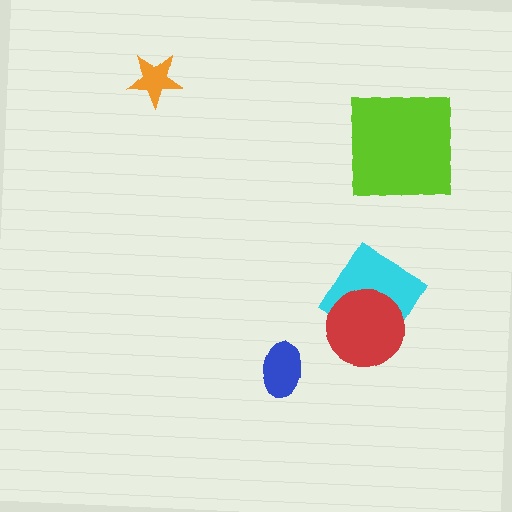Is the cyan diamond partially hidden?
Yes, it is partially covered by another shape.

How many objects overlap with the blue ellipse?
0 objects overlap with the blue ellipse.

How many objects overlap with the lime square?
0 objects overlap with the lime square.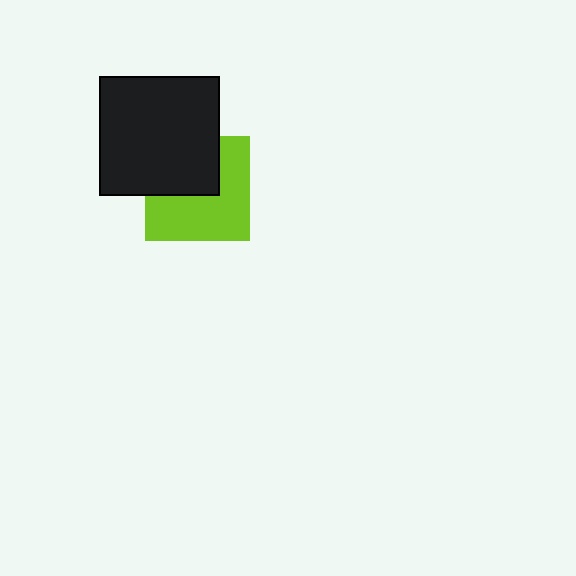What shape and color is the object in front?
The object in front is a black square.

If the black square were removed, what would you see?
You would see the complete lime square.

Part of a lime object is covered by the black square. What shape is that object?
It is a square.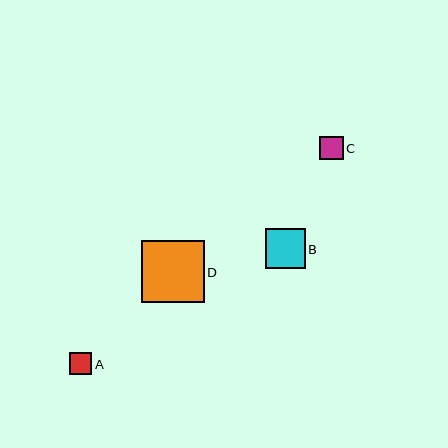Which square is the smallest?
Square A is the smallest with a size of approximately 22 pixels.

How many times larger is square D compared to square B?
Square D is approximately 1.6 times the size of square B.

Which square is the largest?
Square D is the largest with a size of approximately 63 pixels.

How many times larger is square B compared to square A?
Square B is approximately 1.8 times the size of square A.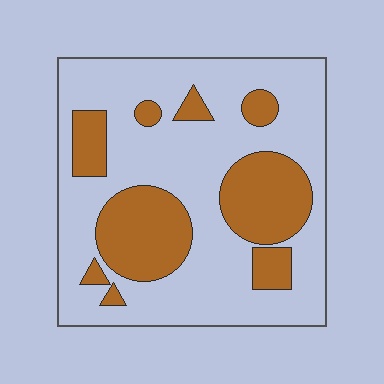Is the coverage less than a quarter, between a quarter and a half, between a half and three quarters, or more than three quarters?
Between a quarter and a half.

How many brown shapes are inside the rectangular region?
9.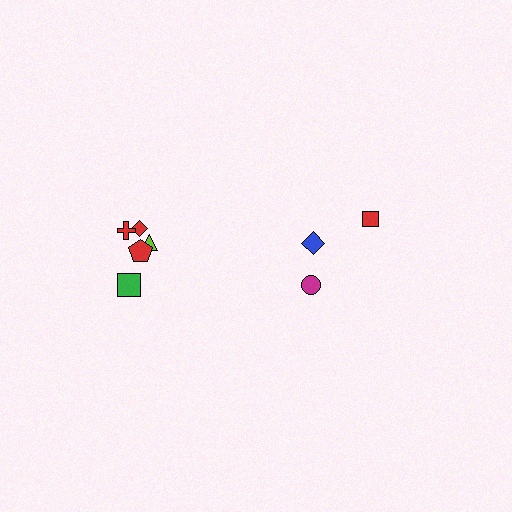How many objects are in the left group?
There are 5 objects.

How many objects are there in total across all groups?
There are 8 objects.